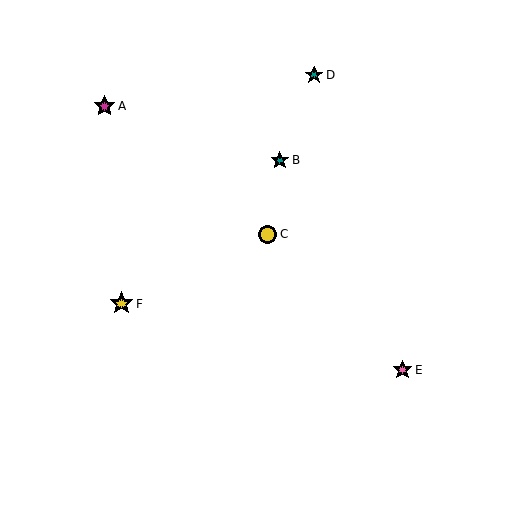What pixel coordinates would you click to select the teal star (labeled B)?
Click at (280, 160) to select the teal star B.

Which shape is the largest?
The yellow star (labeled F) is the largest.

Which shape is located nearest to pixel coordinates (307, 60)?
The teal star (labeled D) at (314, 75) is nearest to that location.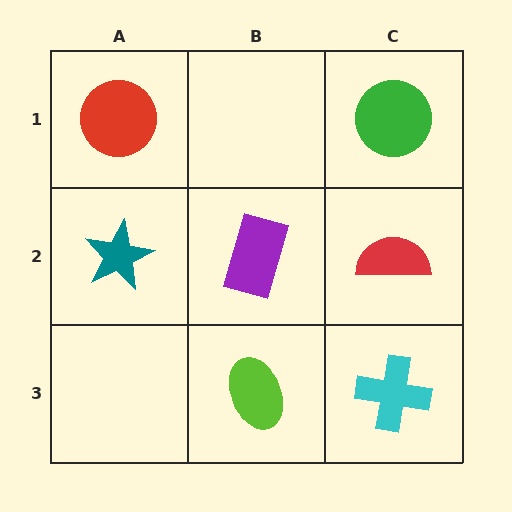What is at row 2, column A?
A teal star.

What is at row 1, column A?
A red circle.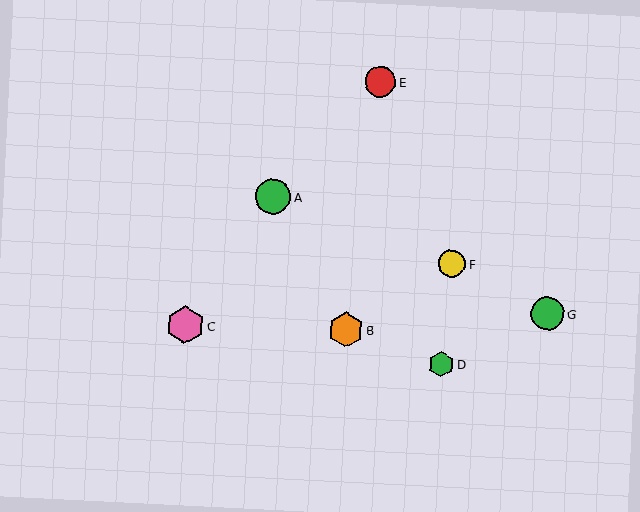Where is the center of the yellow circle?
The center of the yellow circle is at (452, 264).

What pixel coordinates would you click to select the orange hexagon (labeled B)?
Click at (346, 330) to select the orange hexagon B.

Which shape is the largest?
The pink hexagon (labeled C) is the largest.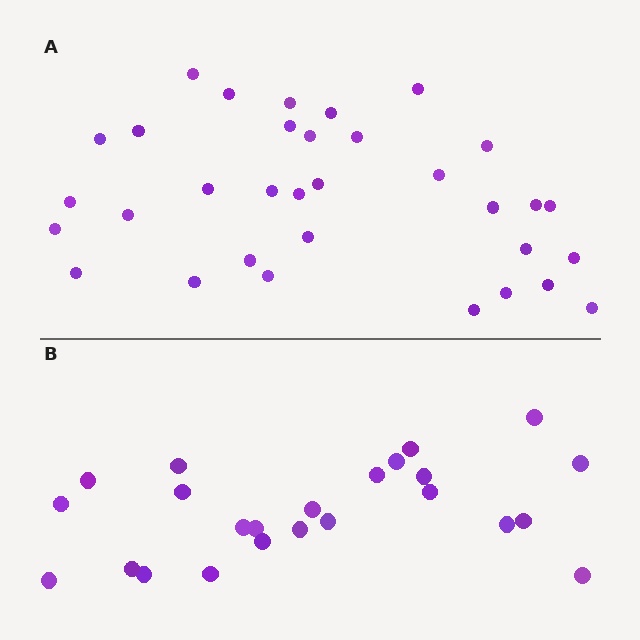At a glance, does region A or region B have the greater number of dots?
Region A (the top region) has more dots.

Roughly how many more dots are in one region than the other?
Region A has roughly 8 or so more dots than region B.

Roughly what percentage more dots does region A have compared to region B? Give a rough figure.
About 40% more.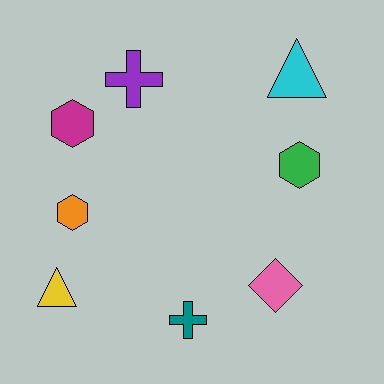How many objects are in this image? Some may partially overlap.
There are 8 objects.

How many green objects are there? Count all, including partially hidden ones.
There is 1 green object.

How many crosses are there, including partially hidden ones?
There are 2 crosses.